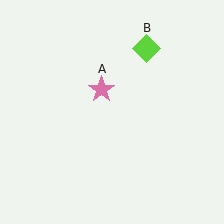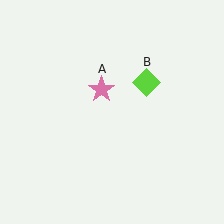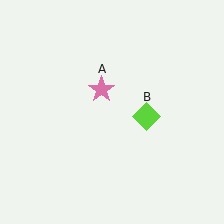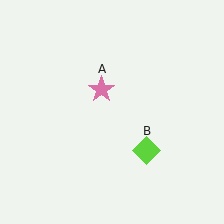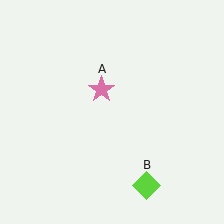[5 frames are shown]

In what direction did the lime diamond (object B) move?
The lime diamond (object B) moved down.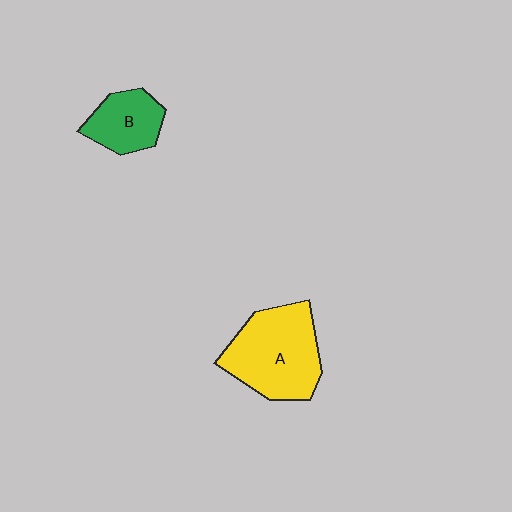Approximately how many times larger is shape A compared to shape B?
Approximately 1.9 times.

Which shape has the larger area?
Shape A (yellow).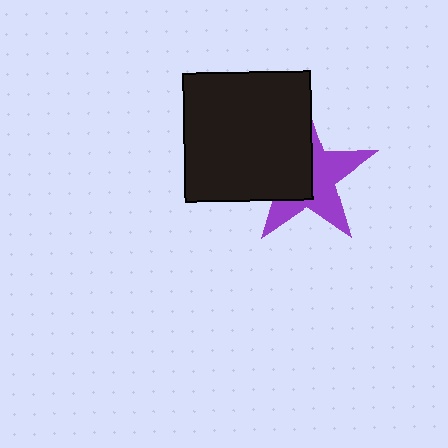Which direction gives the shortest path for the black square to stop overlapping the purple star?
Moving left gives the shortest separation.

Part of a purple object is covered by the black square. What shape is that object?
It is a star.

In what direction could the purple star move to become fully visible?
The purple star could move right. That would shift it out from behind the black square entirely.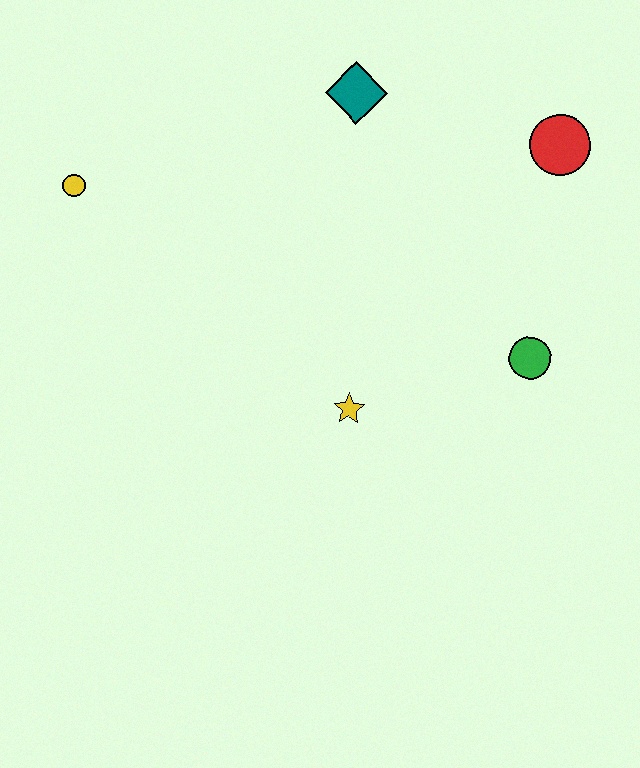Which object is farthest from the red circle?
The yellow circle is farthest from the red circle.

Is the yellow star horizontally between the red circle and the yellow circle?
Yes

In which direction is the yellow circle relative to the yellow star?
The yellow circle is to the left of the yellow star.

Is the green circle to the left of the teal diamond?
No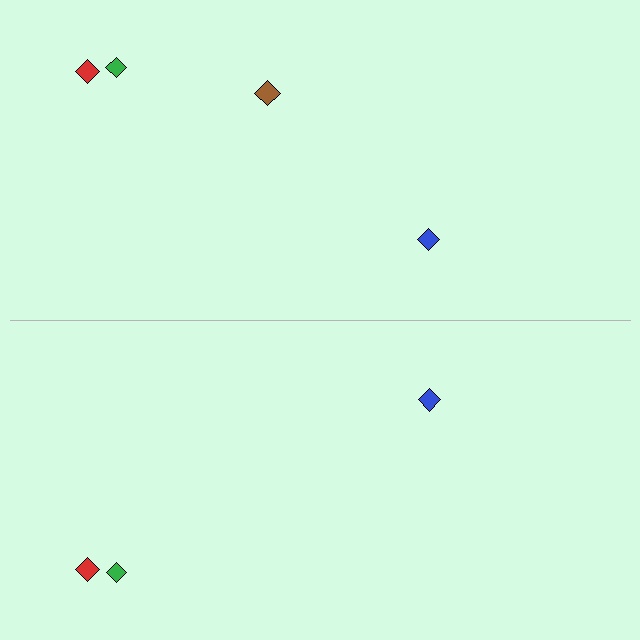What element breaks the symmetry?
A brown diamond is missing from the bottom side.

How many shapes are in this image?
There are 7 shapes in this image.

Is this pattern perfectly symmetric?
No, the pattern is not perfectly symmetric. A brown diamond is missing from the bottom side.